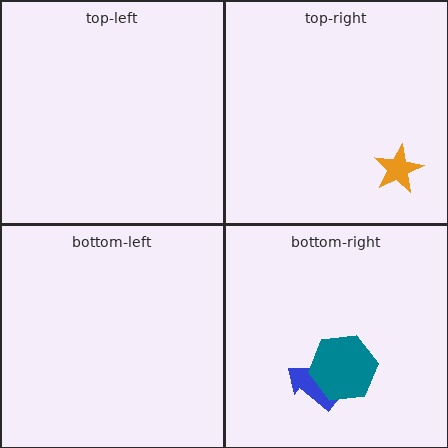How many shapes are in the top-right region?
1.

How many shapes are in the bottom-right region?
2.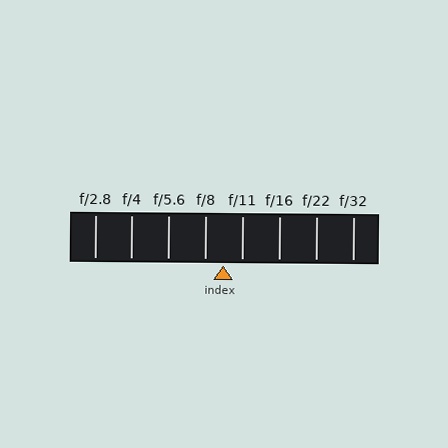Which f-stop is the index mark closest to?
The index mark is closest to f/8.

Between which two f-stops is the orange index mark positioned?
The index mark is between f/8 and f/11.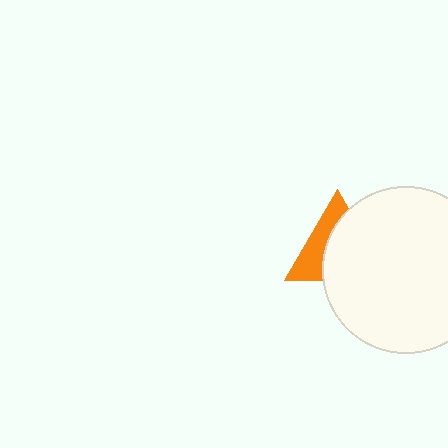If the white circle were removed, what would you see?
You would see the complete orange triangle.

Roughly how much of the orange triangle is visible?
A small part of it is visible (roughly 40%).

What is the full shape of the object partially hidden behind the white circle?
The partially hidden object is an orange triangle.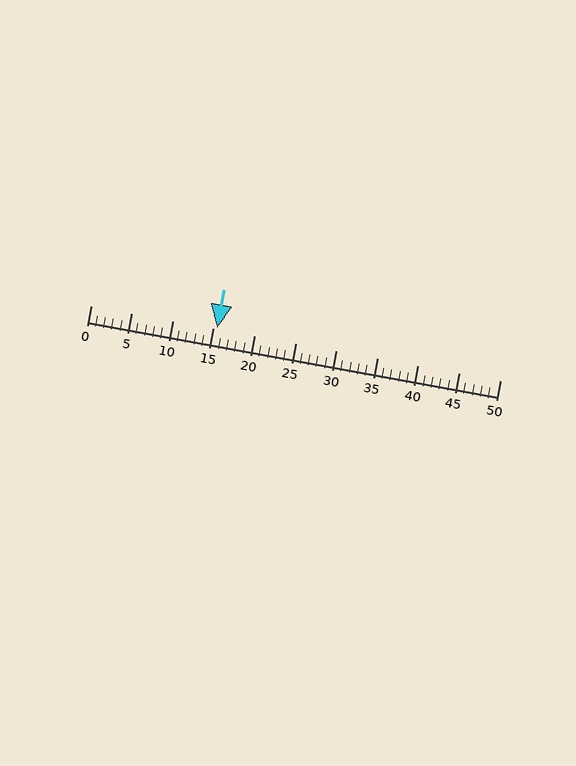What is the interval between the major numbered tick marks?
The major tick marks are spaced 5 units apart.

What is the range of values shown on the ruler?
The ruler shows values from 0 to 50.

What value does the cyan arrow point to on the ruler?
The cyan arrow points to approximately 15.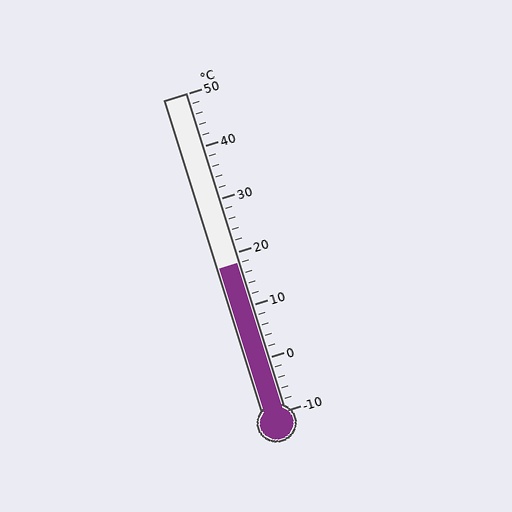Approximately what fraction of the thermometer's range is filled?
The thermometer is filled to approximately 45% of its range.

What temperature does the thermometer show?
The thermometer shows approximately 18°C.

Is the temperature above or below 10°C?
The temperature is above 10°C.